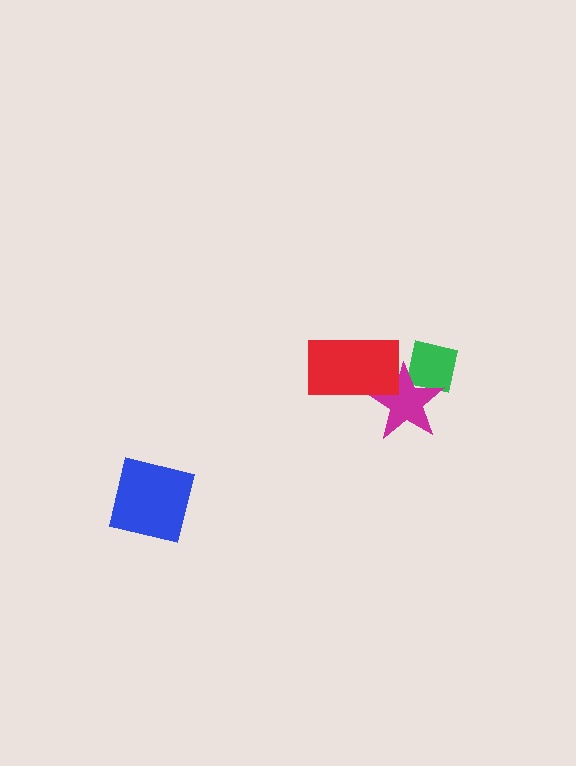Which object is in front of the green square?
The magenta star is in front of the green square.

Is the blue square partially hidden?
No, no other shape covers it.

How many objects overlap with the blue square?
0 objects overlap with the blue square.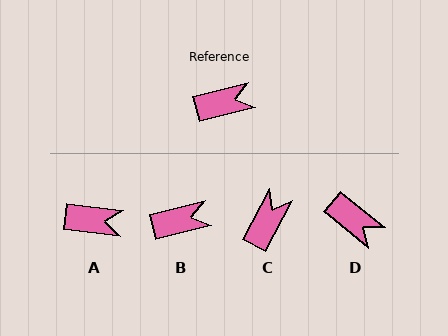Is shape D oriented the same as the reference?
No, it is off by about 53 degrees.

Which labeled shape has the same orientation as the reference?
B.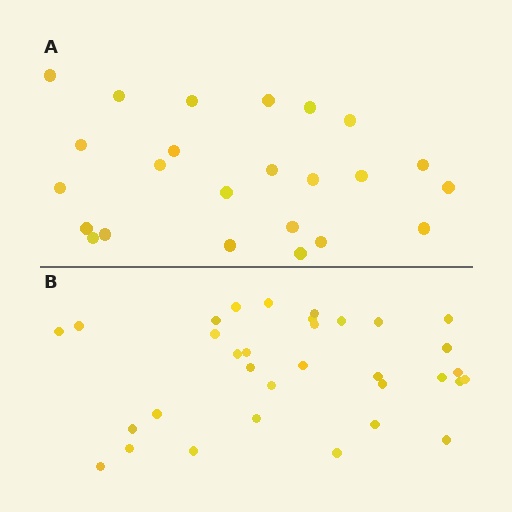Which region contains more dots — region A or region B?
Region B (the bottom region) has more dots.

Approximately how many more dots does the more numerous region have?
Region B has roughly 8 or so more dots than region A.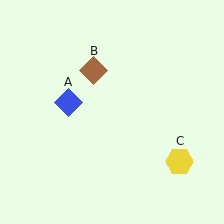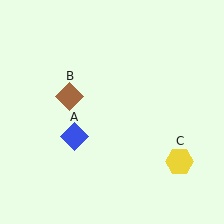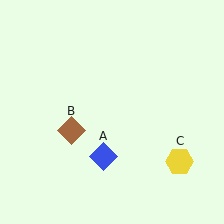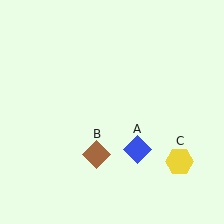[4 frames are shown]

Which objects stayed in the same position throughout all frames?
Yellow hexagon (object C) remained stationary.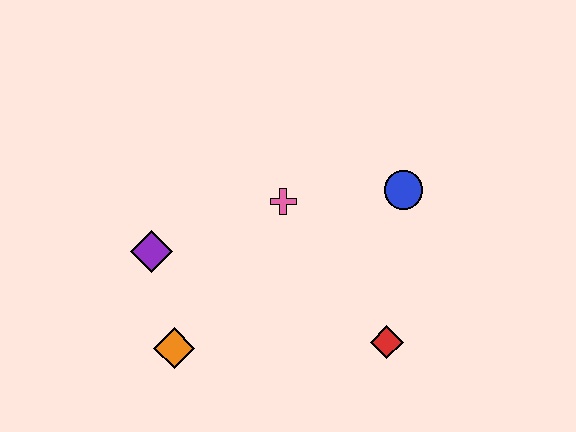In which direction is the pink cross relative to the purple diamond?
The pink cross is to the right of the purple diamond.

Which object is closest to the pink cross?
The blue circle is closest to the pink cross.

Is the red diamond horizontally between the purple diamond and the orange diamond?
No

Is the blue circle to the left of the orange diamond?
No